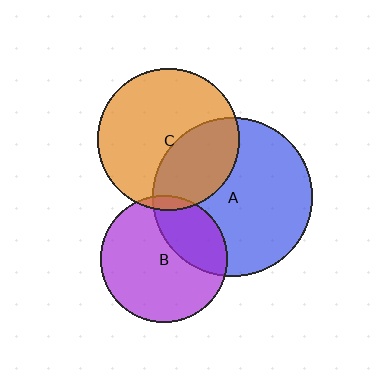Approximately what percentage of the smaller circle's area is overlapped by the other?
Approximately 5%.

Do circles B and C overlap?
Yes.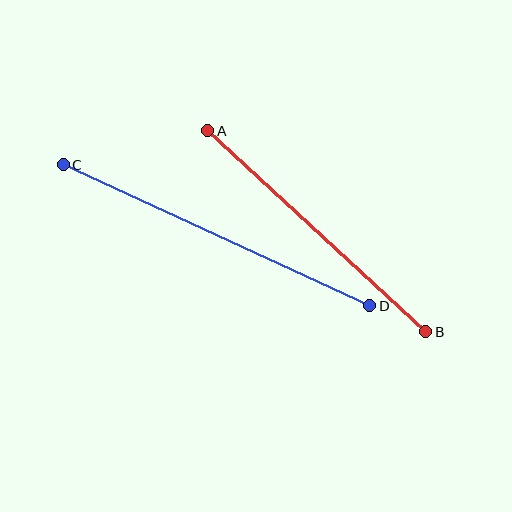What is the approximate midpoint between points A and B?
The midpoint is at approximately (317, 231) pixels.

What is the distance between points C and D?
The distance is approximately 338 pixels.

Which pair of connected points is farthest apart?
Points C and D are farthest apart.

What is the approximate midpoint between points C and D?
The midpoint is at approximately (216, 235) pixels.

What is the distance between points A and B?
The distance is approximately 296 pixels.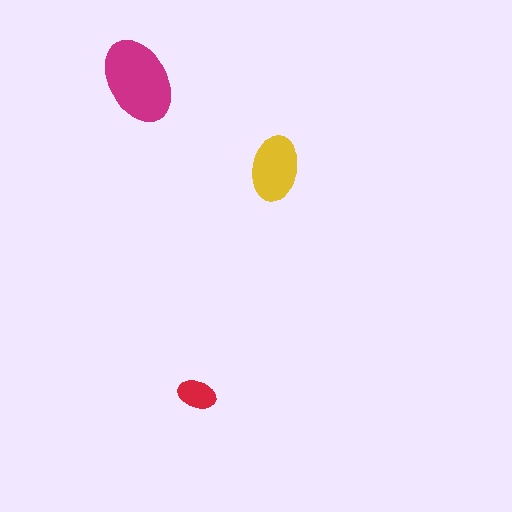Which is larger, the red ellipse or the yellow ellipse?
The yellow one.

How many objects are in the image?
There are 3 objects in the image.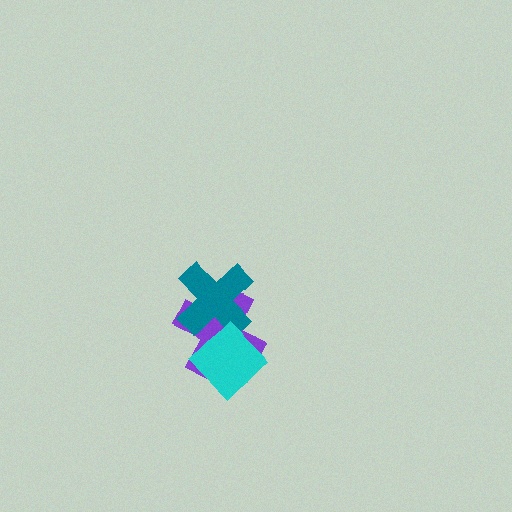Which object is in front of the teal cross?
The cyan diamond is in front of the teal cross.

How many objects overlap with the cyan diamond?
2 objects overlap with the cyan diamond.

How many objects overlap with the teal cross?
2 objects overlap with the teal cross.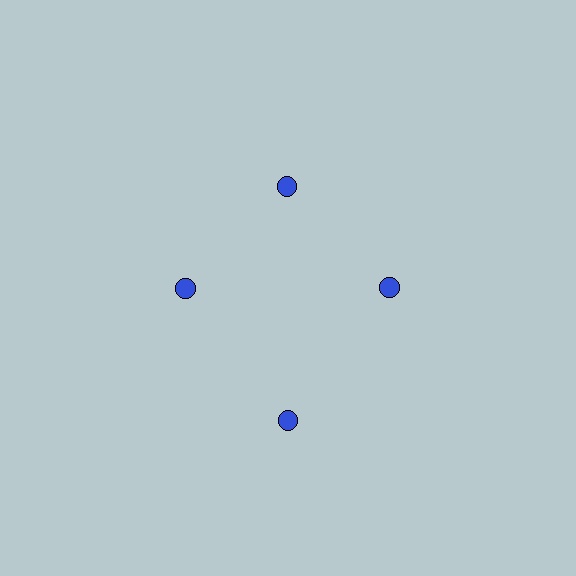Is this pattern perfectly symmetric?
No. The 4 blue circles are arranged in a ring, but one element near the 6 o'clock position is pushed outward from the center, breaking the 4-fold rotational symmetry.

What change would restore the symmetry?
The symmetry would be restored by moving it inward, back onto the ring so that all 4 circles sit at equal angles and equal distance from the center.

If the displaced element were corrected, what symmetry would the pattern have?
It would have 4-fold rotational symmetry — the pattern would map onto itself every 90 degrees.